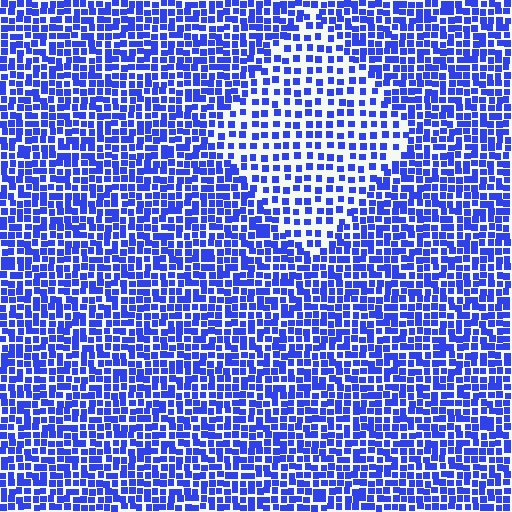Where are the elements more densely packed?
The elements are more densely packed outside the diamond boundary.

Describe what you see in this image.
The image contains small blue elements arranged at two different densities. A diamond-shaped region is visible where the elements are less densely packed than the surrounding area.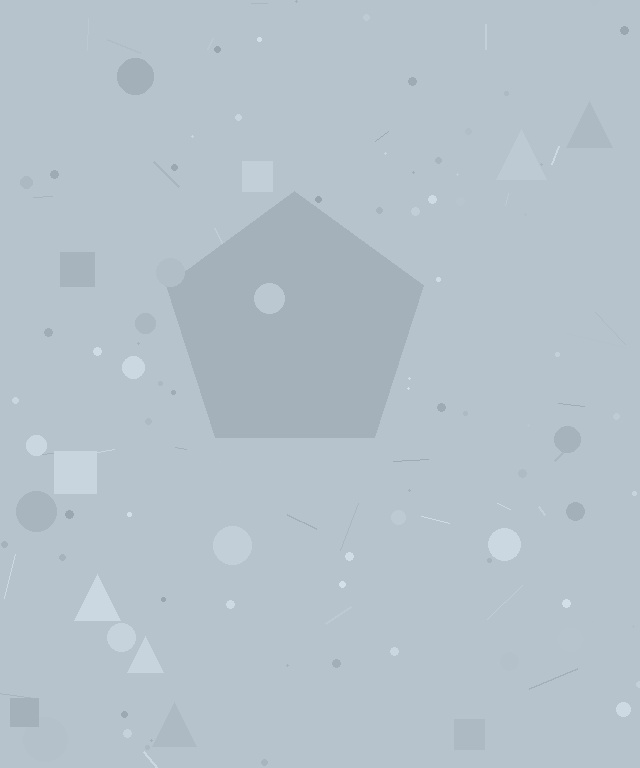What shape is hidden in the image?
A pentagon is hidden in the image.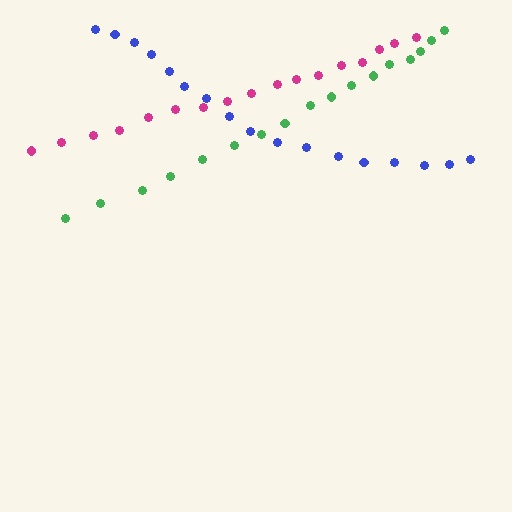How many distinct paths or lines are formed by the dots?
There are 3 distinct paths.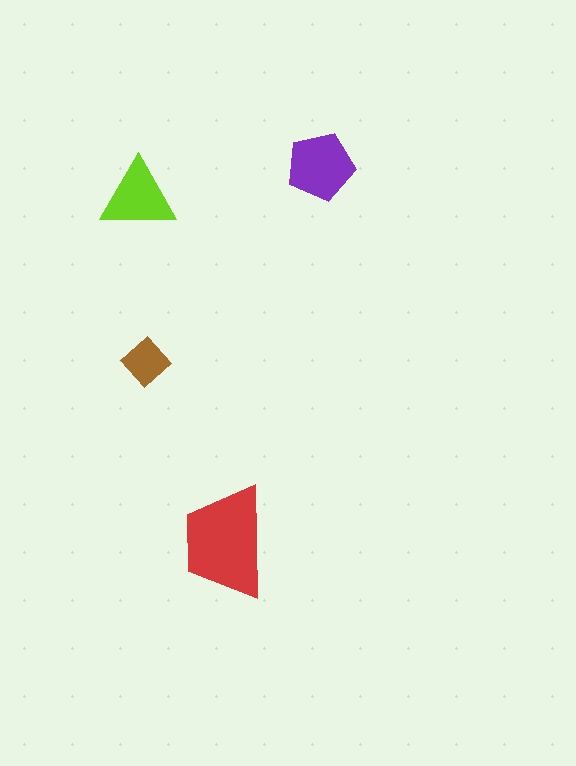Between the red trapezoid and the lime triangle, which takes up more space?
The red trapezoid.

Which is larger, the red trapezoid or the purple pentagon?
The red trapezoid.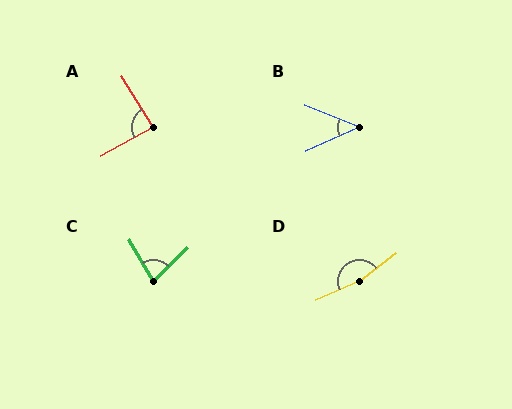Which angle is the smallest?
B, at approximately 46 degrees.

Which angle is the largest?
D, at approximately 165 degrees.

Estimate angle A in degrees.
Approximately 87 degrees.